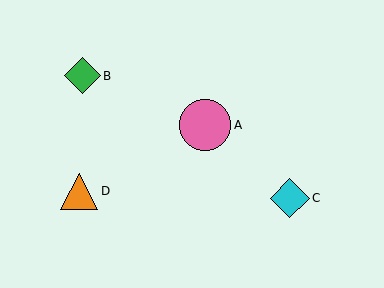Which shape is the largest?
The pink circle (labeled A) is the largest.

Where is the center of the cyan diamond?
The center of the cyan diamond is at (290, 198).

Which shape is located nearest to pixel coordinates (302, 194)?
The cyan diamond (labeled C) at (290, 198) is nearest to that location.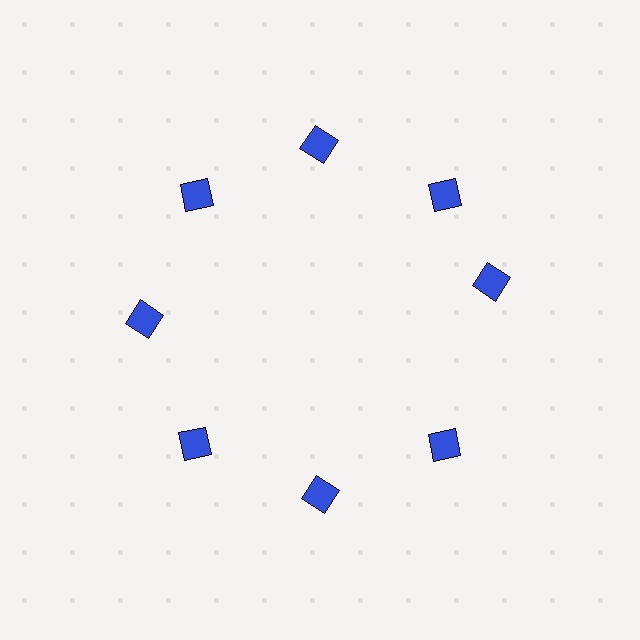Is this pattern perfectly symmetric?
No. The 8 blue squares are arranged in a ring, but one element near the 3 o'clock position is rotated out of alignment along the ring, breaking the 8-fold rotational symmetry.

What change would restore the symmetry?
The symmetry would be restored by rotating it back into even spacing with its neighbors so that all 8 squares sit at equal angles and equal distance from the center.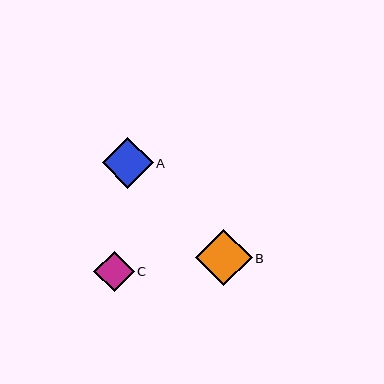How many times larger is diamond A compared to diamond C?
Diamond A is approximately 1.3 times the size of diamond C.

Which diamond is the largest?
Diamond B is the largest with a size of approximately 56 pixels.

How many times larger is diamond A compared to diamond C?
Diamond A is approximately 1.3 times the size of diamond C.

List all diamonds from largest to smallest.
From largest to smallest: B, A, C.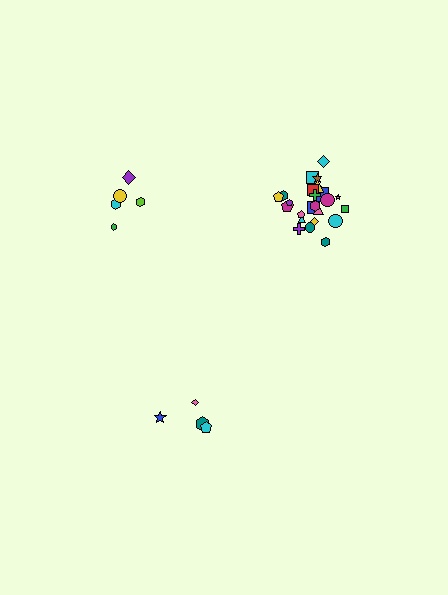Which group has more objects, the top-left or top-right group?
The top-right group.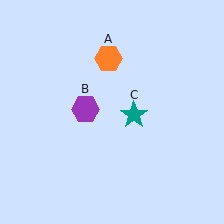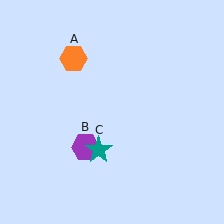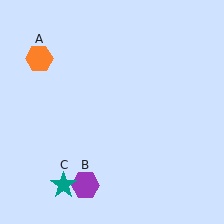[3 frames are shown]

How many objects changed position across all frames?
3 objects changed position: orange hexagon (object A), purple hexagon (object B), teal star (object C).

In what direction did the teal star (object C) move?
The teal star (object C) moved down and to the left.